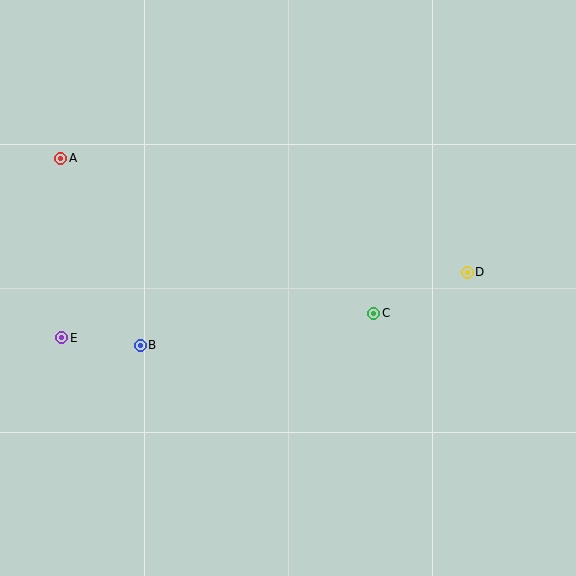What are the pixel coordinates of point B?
Point B is at (140, 345).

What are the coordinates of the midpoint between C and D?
The midpoint between C and D is at (420, 293).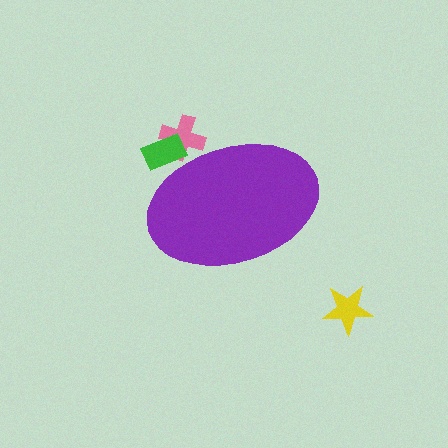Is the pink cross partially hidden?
Yes, the pink cross is partially hidden behind the purple ellipse.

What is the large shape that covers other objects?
A purple ellipse.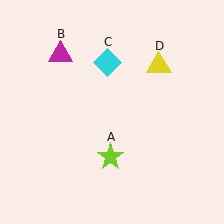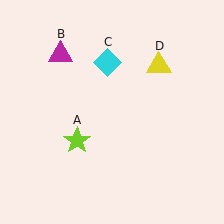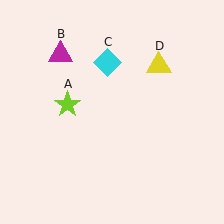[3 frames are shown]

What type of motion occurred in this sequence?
The lime star (object A) rotated clockwise around the center of the scene.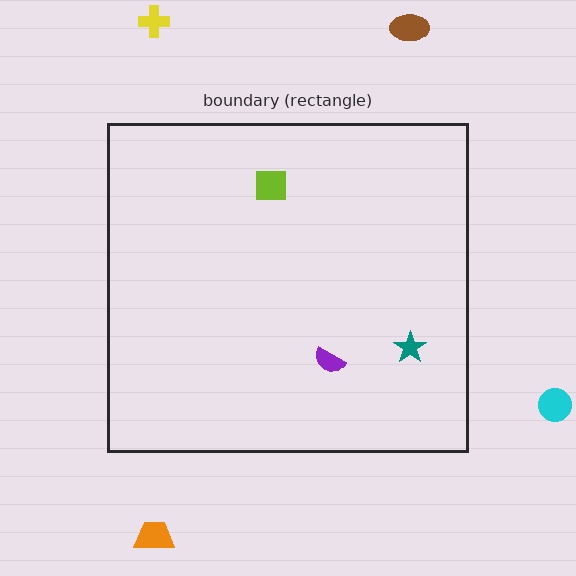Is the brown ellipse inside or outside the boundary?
Outside.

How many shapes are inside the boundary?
3 inside, 4 outside.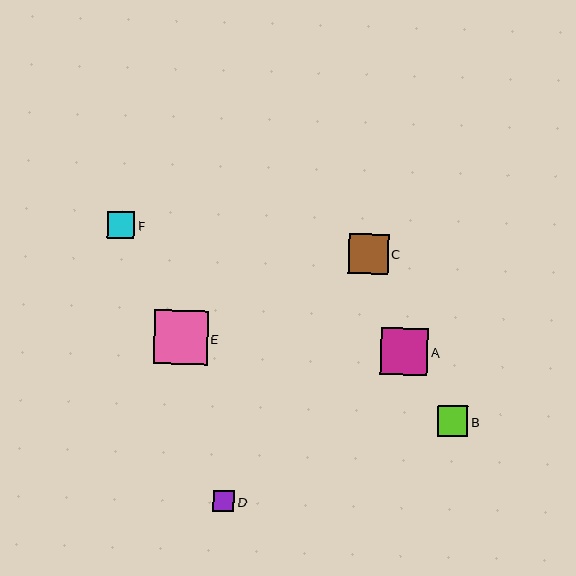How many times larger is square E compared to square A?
Square E is approximately 1.1 times the size of square A.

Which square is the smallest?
Square D is the smallest with a size of approximately 21 pixels.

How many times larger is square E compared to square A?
Square E is approximately 1.1 times the size of square A.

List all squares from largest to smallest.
From largest to smallest: E, A, C, B, F, D.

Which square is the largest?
Square E is the largest with a size of approximately 54 pixels.